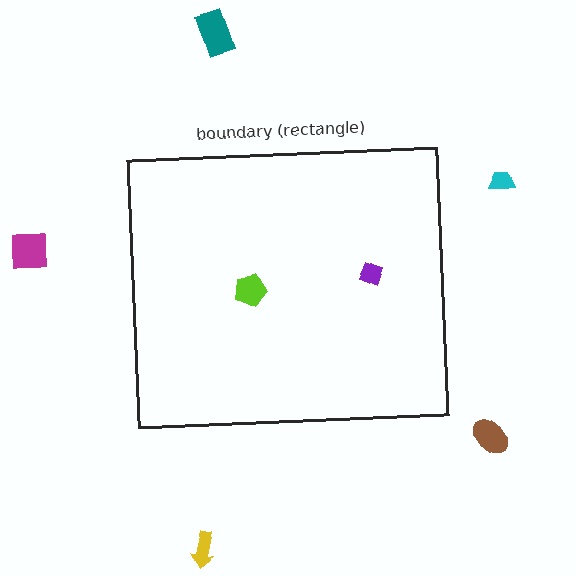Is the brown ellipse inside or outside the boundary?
Outside.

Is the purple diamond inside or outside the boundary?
Inside.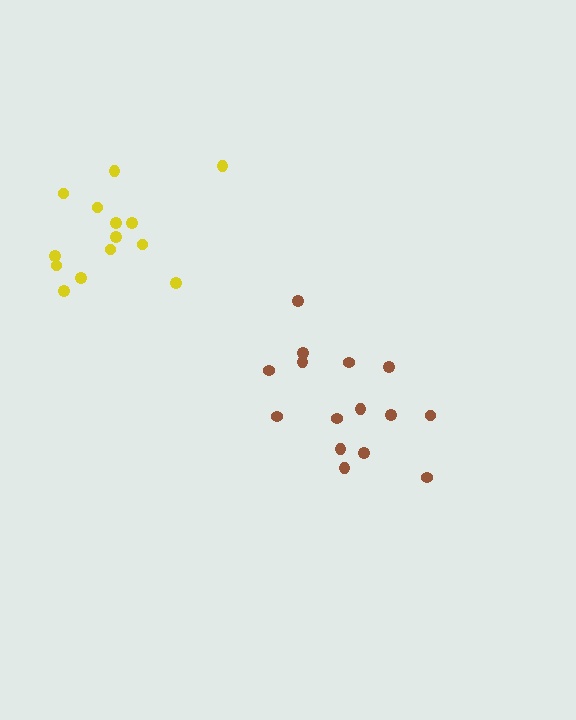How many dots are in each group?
Group 1: 15 dots, Group 2: 14 dots (29 total).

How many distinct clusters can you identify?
There are 2 distinct clusters.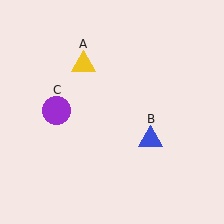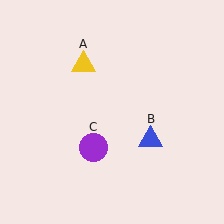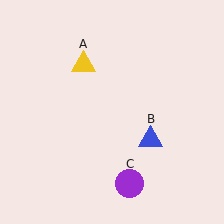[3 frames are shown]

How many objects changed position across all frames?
1 object changed position: purple circle (object C).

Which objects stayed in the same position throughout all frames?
Yellow triangle (object A) and blue triangle (object B) remained stationary.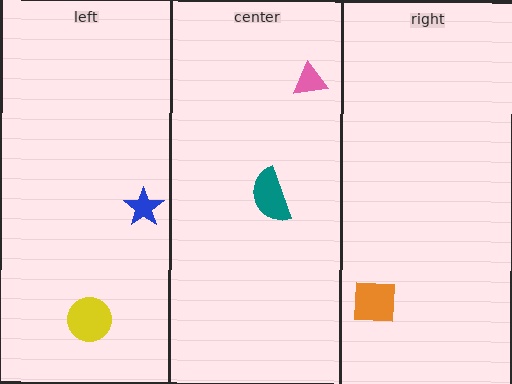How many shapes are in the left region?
2.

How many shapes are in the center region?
2.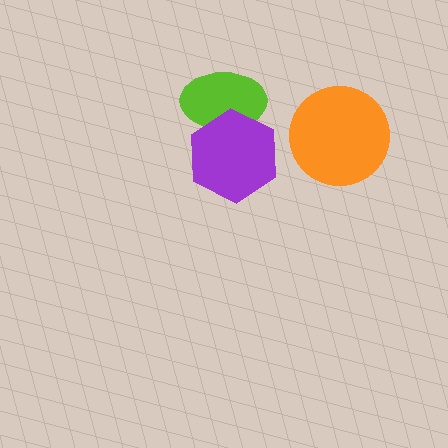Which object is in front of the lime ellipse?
The purple hexagon is in front of the lime ellipse.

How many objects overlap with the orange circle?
0 objects overlap with the orange circle.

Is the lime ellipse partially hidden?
Yes, it is partially covered by another shape.